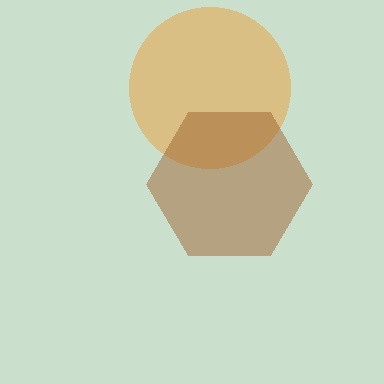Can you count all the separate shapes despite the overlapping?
Yes, there are 2 separate shapes.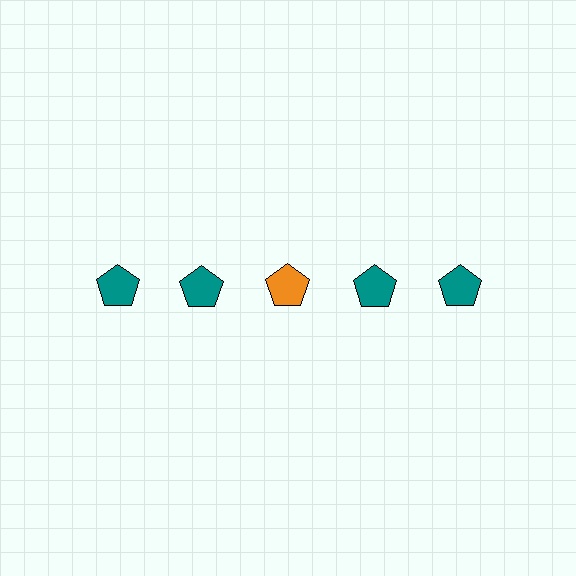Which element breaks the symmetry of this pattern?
The orange pentagon in the top row, center column breaks the symmetry. All other shapes are teal pentagons.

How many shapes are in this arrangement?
There are 5 shapes arranged in a grid pattern.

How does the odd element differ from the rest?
It has a different color: orange instead of teal.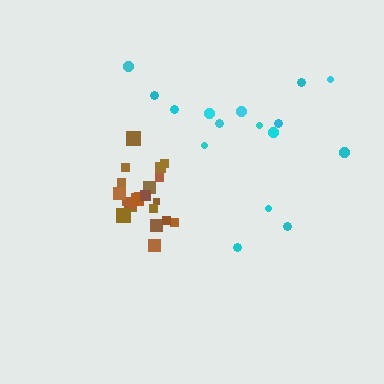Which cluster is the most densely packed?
Brown.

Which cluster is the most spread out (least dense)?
Cyan.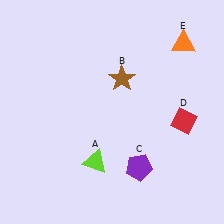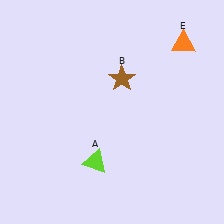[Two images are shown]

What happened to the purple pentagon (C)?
The purple pentagon (C) was removed in Image 2. It was in the bottom-right area of Image 1.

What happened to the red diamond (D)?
The red diamond (D) was removed in Image 2. It was in the bottom-right area of Image 1.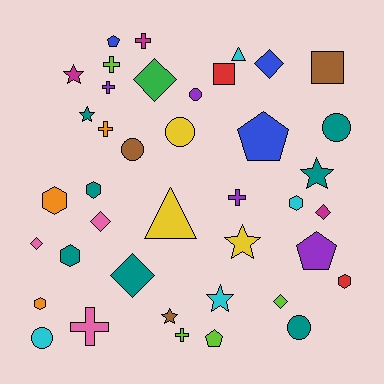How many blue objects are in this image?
There are 3 blue objects.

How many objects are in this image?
There are 40 objects.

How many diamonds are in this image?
There are 7 diamonds.